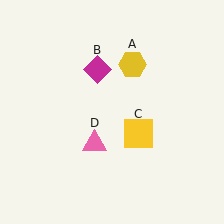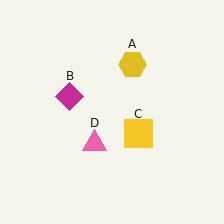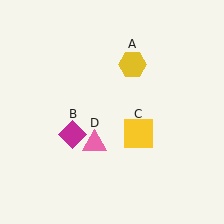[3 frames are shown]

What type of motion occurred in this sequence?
The magenta diamond (object B) rotated counterclockwise around the center of the scene.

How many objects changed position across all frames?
1 object changed position: magenta diamond (object B).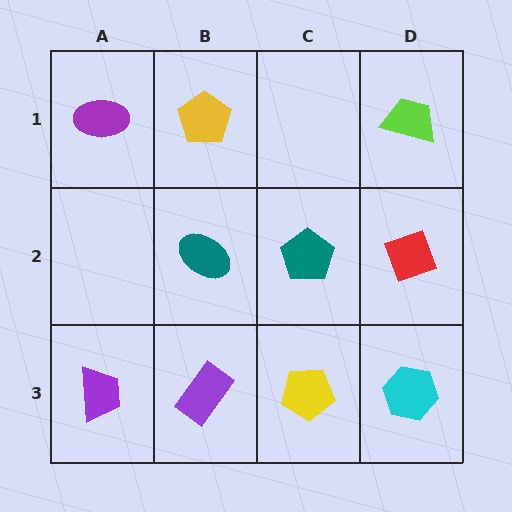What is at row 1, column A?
A purple ellipse.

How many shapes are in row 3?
4 shapes.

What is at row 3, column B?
A purple rectangle.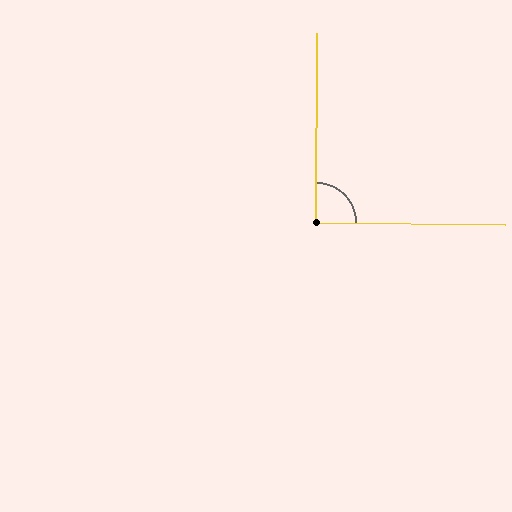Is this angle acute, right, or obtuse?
It is approximately a right angle.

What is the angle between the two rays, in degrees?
Approximately 90 degrees.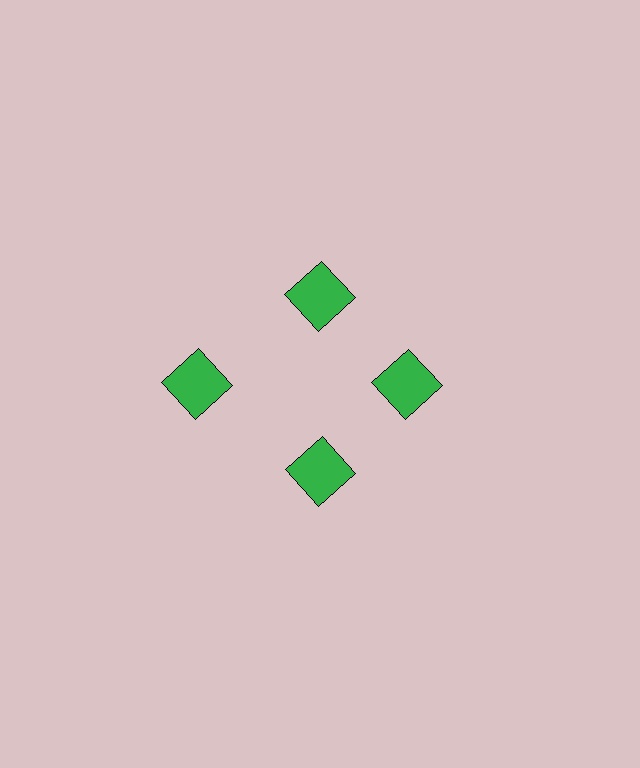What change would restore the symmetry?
The symmetry would be restored by moving it inward, back onto the ring so that all 4 squares sit at equal angles and equal distance from the center.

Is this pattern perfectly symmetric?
No. The 4 green squares are arranged in a ring, but one element near the 9 o'clock position is pushed outward from the center, breaking the 4-fold rotational symmetry.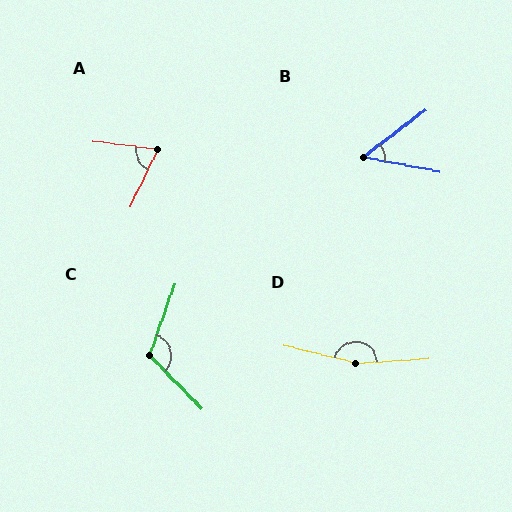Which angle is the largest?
D, at approximately 163 degrees.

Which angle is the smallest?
B, at approximately 48 degrees.